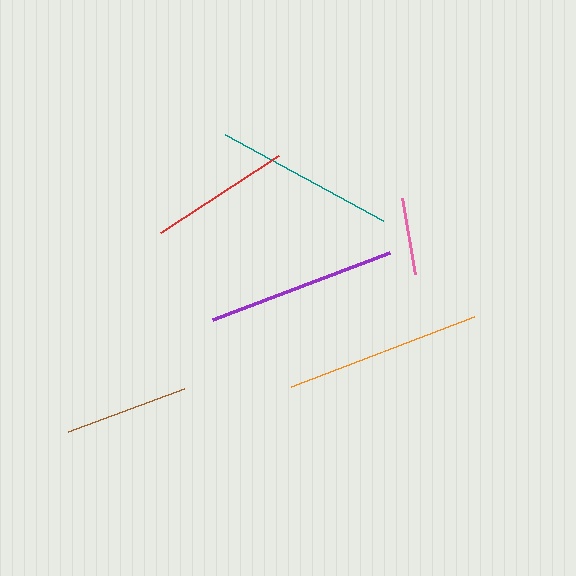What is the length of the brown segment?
The brown segment is approximately 124 pixels long.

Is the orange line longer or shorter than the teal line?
The orange line is longer than the teal line.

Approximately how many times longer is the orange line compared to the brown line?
The orange line is approximately 1.6 times the length of the brown line.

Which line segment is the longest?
The orange line is the longest at approximately 196 pixels.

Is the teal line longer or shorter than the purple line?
The purple line is longer than the teal line.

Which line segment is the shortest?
The pink line is the shortest at approximately 77 pixels.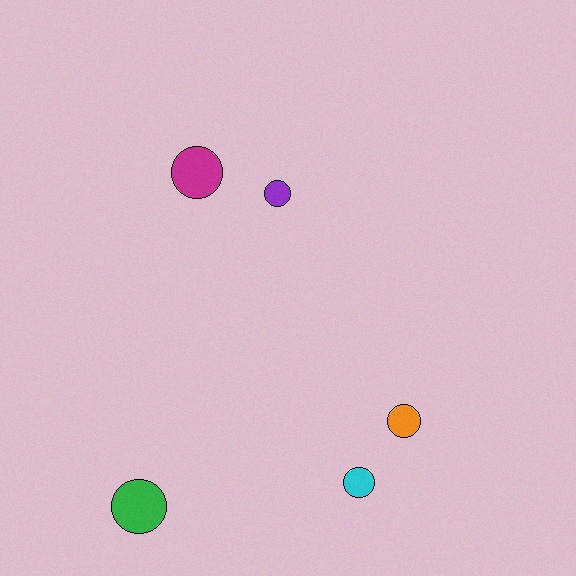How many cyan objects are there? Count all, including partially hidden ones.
There is 1 cyan object.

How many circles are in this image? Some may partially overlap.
There are 5 circles.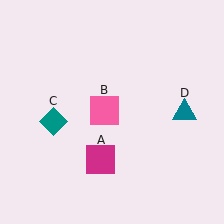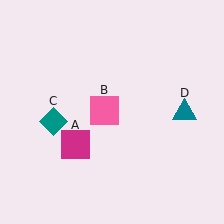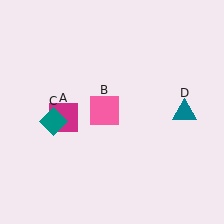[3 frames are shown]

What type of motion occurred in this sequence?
The magenta square (object A) rotated clockwise around the center of the scene.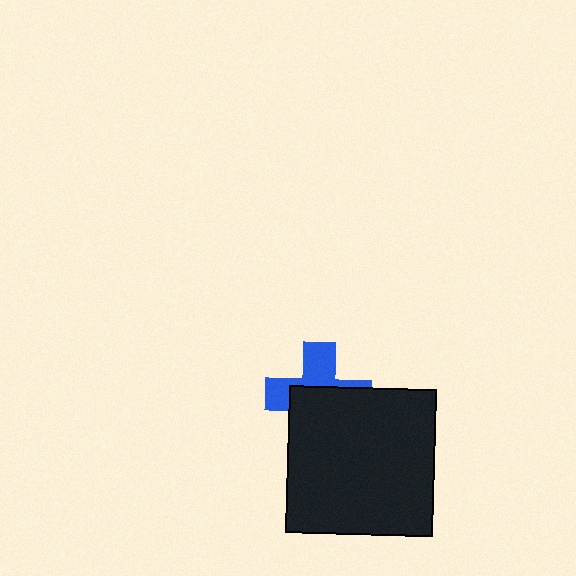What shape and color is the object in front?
The object in front is a black square.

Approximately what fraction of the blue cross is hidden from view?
Roughly 56% of the blue cross is hidden behind the black square.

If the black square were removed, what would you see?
You would see the complete blue cross.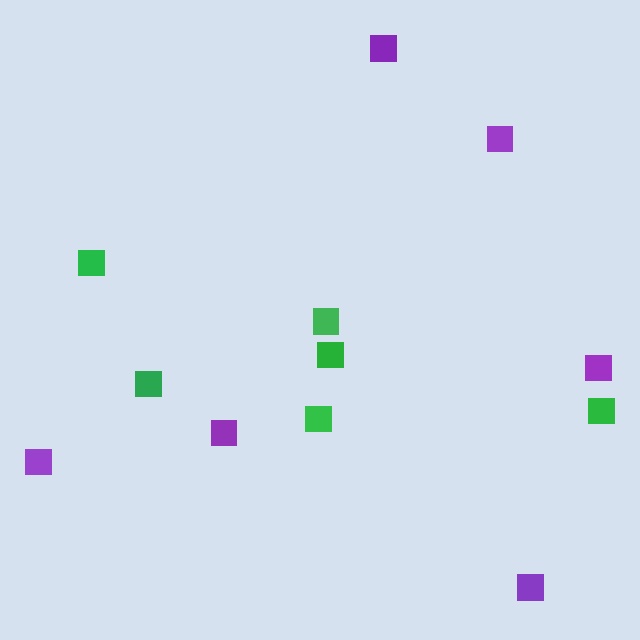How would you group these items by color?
There are 2 groups: one group of purple squares (6) and one group of green squares (6).